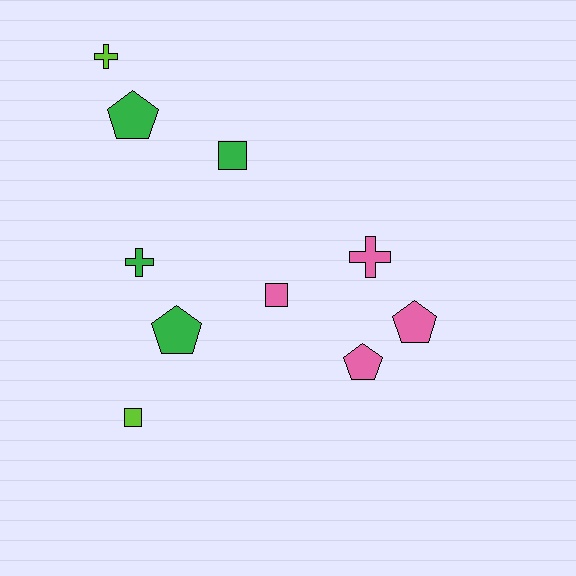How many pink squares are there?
There is 1 pink square.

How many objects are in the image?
There are 10 objects.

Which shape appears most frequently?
Pentagon, with 4 objects.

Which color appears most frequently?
Green, with 4 objects.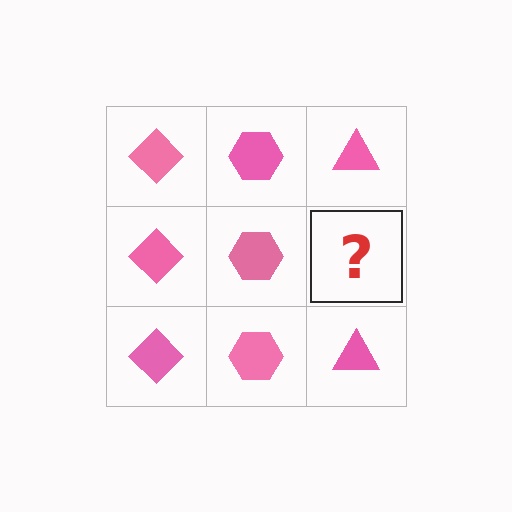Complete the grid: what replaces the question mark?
The question mark should be replaced with a pink triangle.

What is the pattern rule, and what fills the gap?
The rule is that each column has a consistent shape. The gap should be filled with a pink triangle.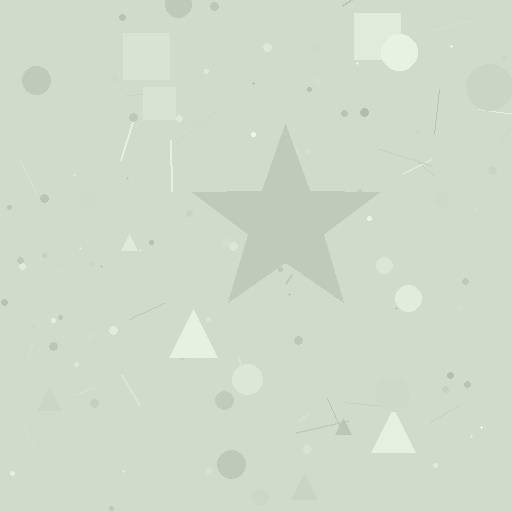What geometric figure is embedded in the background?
A star is embedded in the background.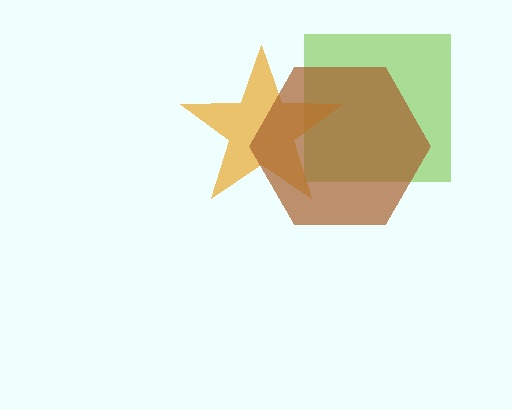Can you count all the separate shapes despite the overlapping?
Yes, there are 3 separate shapes.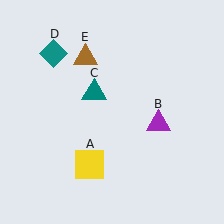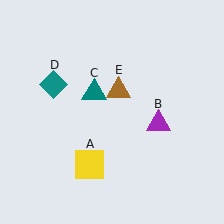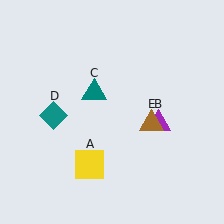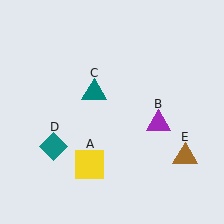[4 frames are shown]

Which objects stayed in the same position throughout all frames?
Yellow square (object A) and purple triangle (object B) and teal triangle (object C) remained stationary.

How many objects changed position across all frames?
2 objects changed position: teal diamond (object D), brown triangle (object E).